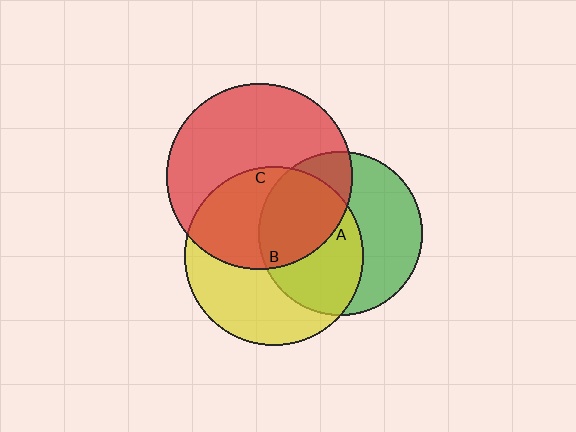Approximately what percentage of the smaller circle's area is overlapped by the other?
Approximately 55%.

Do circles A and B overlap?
Yes.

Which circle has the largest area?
Circle C (red).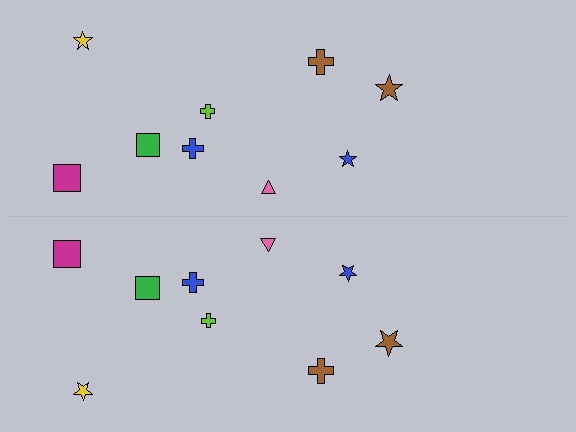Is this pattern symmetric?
Yes, this pattern has bilateral (reflection) symmetry.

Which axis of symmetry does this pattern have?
The pattern has a horizontal axis of symmetry running through the center of the image.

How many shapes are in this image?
There are 18 shapes in this image.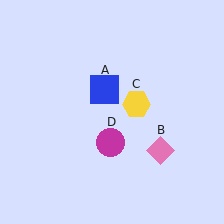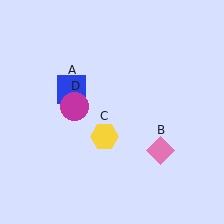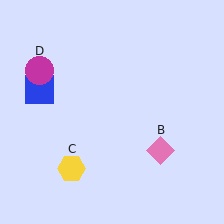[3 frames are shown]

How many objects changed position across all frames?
3 objects changed position: blue square (object A), yellow hexagon (object C), magenta circle (object D).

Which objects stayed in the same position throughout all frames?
Pink diamond (object B) remained stationary.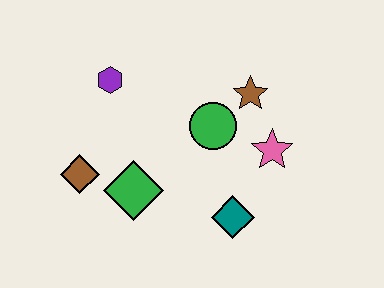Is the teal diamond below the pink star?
Yes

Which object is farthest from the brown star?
The brown diamond is farthest from the brown star.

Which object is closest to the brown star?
The green circle is closest to the brown star.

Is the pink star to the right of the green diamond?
Yes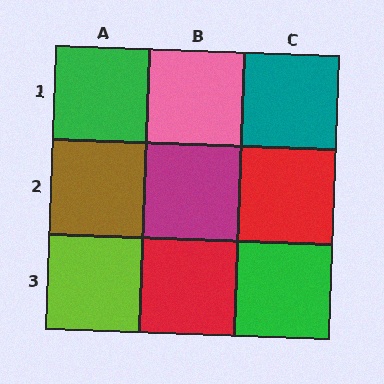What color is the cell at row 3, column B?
Red.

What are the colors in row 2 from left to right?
Brown, magenta, red.